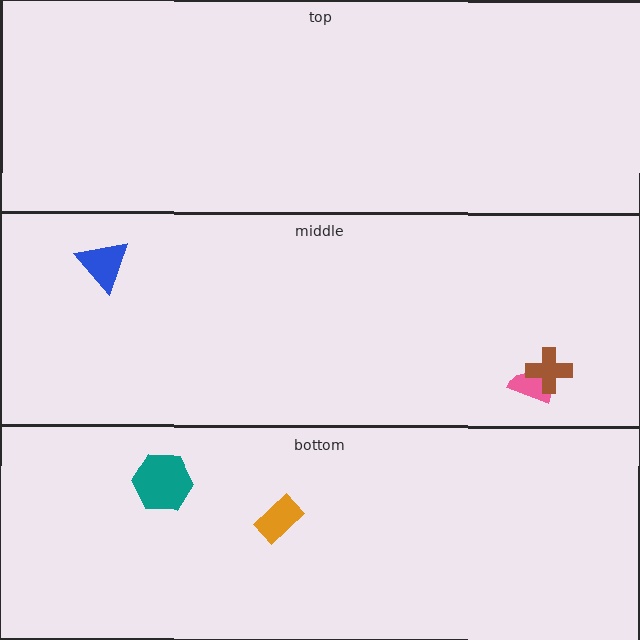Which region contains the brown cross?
The middle region.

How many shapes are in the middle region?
3.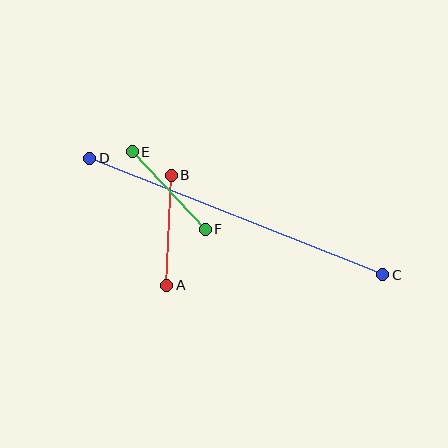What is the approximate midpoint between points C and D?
The midpoint is at approximately (236, 216) pixels.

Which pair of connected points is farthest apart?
Points C and D are farthest apart.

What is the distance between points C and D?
The distance is approximately 316 pixels.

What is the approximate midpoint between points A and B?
The midpoint is at approximately (169, 230) pixels.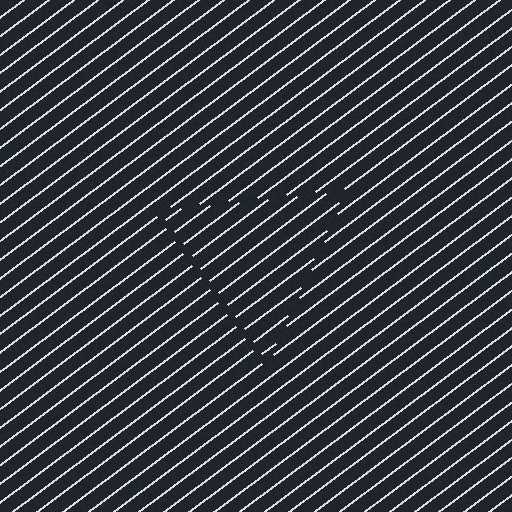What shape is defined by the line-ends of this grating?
An illusory triangle. The interior of the shape contains the same grating, shifted by half a period — the contour is defined by the phase discontinuity where line-ends from the inner and outer gratings abut.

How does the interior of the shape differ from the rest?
The interior of the shape contains the same grating, shifted by half a period — the contour is defined by the phase discontinuity where line-ends from the inner and outer gratings abut.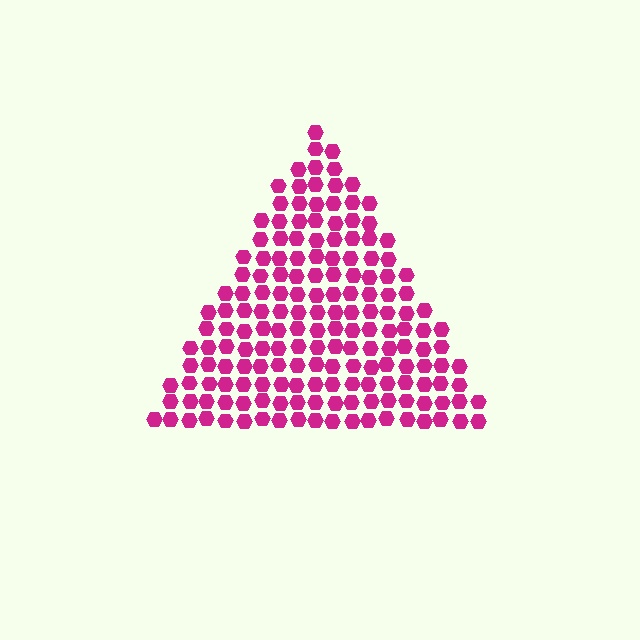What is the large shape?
The large shape is a triangle.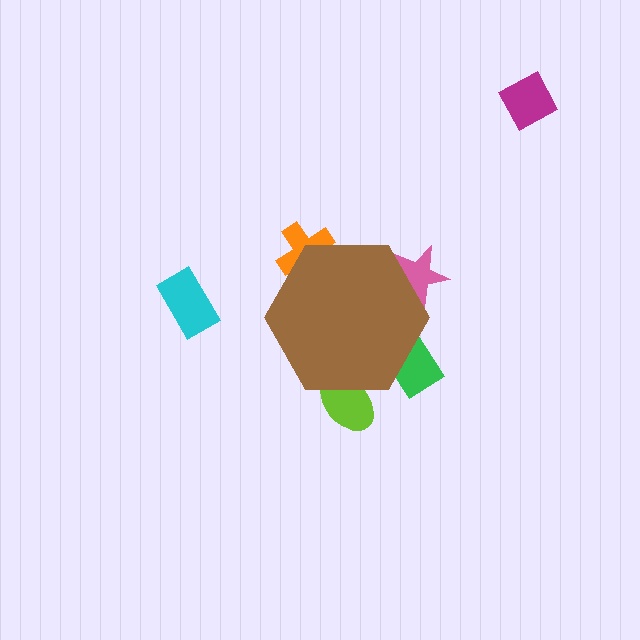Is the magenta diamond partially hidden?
No, the magenta diamond is fully visible.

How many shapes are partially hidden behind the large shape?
4 shapes are partially hidden.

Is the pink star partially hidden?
Yes, the pink star is partially hidden behind the brown hexagon.